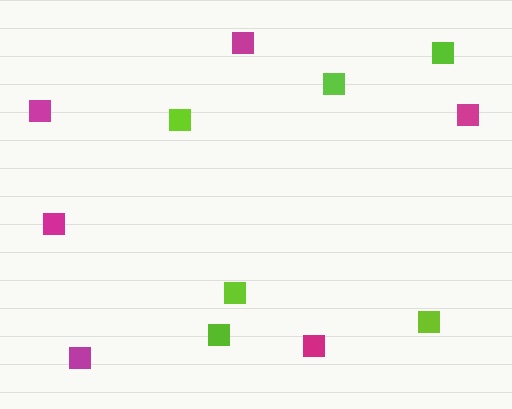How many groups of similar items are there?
There are 2 groups: one group of magenta squares (6) and one group of lime squares (6).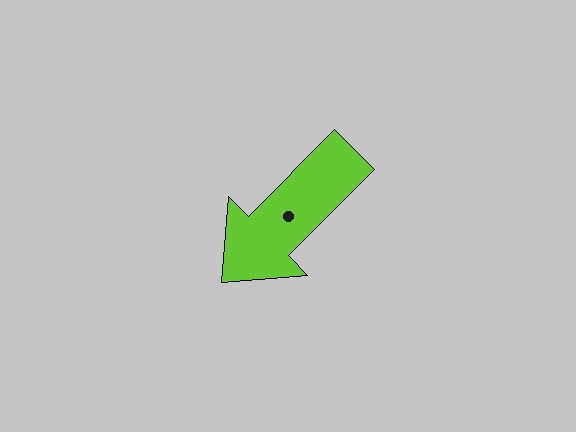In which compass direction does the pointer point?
Southwest.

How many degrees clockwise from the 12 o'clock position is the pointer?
Approximately 225 degrees.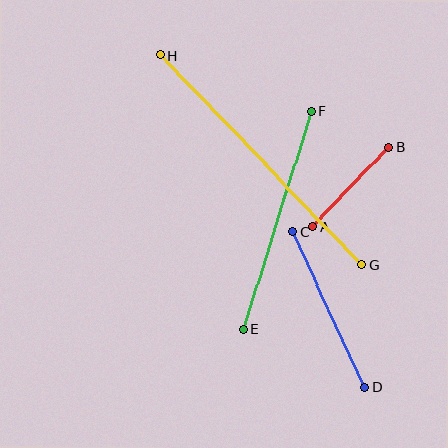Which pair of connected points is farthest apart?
Points G and H are farthest apart.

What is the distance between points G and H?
The distance is approximately 290 pixels.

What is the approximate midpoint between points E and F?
The midpoint is at approximately (277, 220) pixels.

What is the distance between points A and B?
The distance is approximately 109 pixels.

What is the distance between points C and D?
The distance is approximately 172 pixels.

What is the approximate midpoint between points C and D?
The midpoint is at approximately (328, 309) pixels.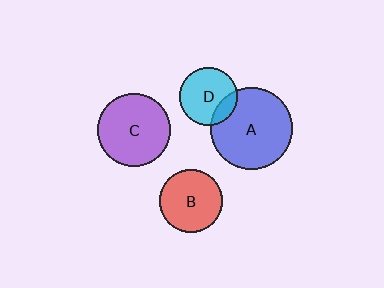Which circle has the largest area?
Circle A (blue).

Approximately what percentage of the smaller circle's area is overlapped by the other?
Approximately 20%.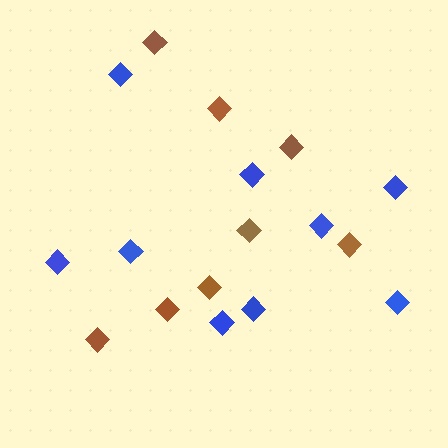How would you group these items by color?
There are 2 groups: one group of brown diamonds (8) and one group of blue diamonds (9).